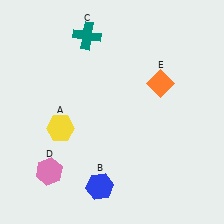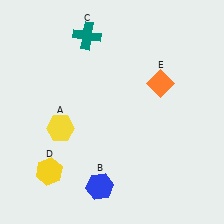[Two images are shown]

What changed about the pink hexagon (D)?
In Image 1, D is pink. In Image 2, it changed to yellow.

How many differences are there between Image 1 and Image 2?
There is 1 difference between the two images.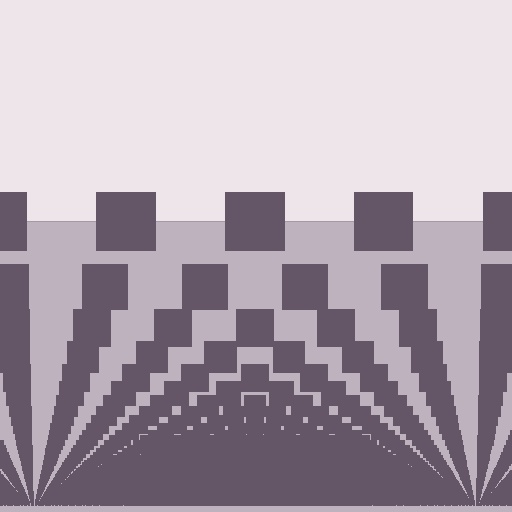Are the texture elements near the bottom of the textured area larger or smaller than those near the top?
Smaller. The gradient is inverted — elements near the bottom are smaller and denser.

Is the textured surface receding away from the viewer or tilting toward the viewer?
The surface appears to tilt toward the viewer. Texture elements get larger and sparser toward the top.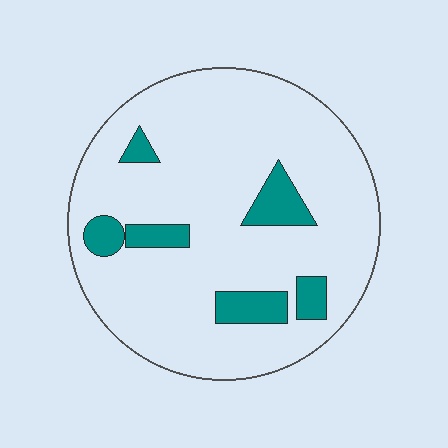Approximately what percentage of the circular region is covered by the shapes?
Approximately 15%.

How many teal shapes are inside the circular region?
6.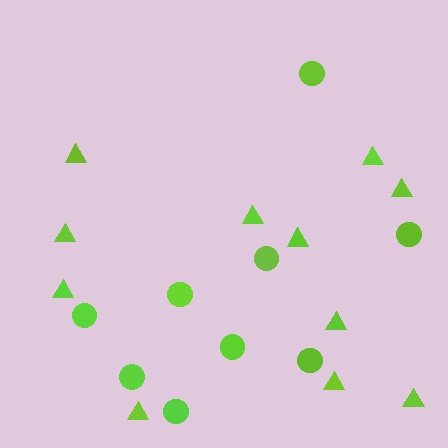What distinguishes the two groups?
There are 2 groups: one group of triangles (11) and one group of circles (9).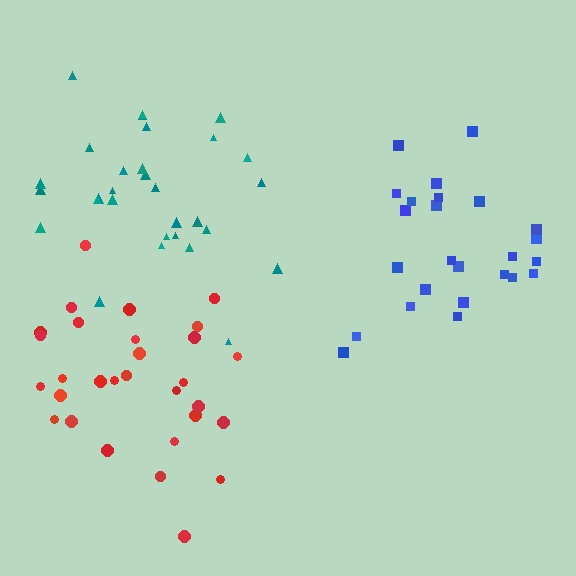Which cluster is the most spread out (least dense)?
Blue.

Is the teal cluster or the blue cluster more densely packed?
Teal.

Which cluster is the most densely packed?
Teal.